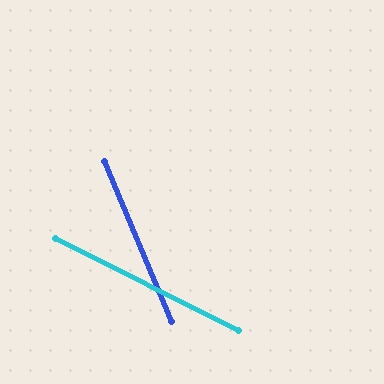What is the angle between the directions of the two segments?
Approximately 40 degrees.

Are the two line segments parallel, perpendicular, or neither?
Neither parallel nor perpendicular — they differ by about 40°.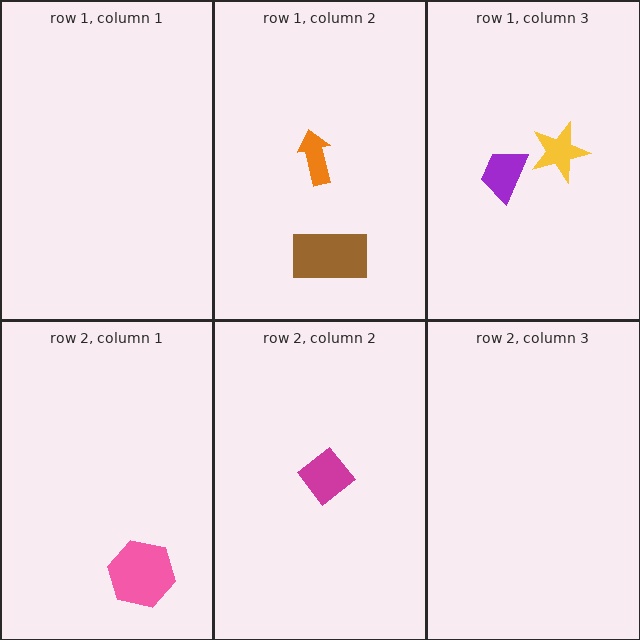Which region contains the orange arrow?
The row 1, column 2 region.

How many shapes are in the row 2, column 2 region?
1.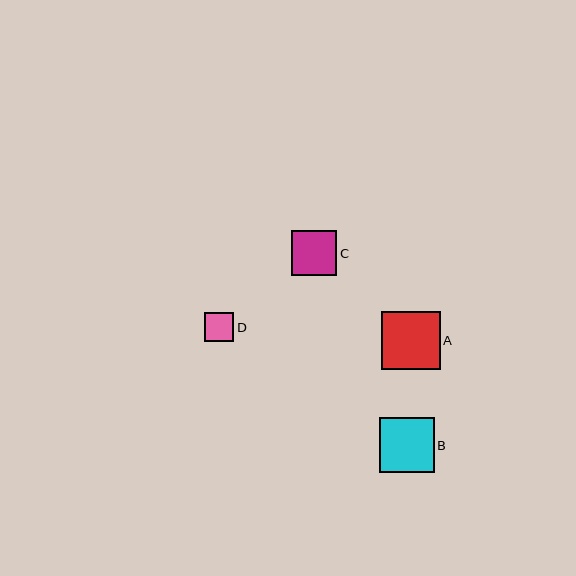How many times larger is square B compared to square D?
Square B is approximately 1.9 times the size of square D.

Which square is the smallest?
Square D is the smallest with a size of approximately 29 pixels.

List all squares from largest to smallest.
From largest to smallest: A, B, C, D.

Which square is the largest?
Square A is the largest with a size of approximately 58 pixels.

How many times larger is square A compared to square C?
Square A is approximately 1.3 times the size of square C.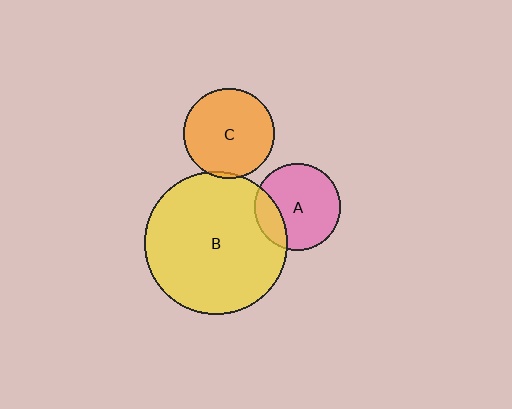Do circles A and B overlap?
Yes.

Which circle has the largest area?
Circle B (yellow).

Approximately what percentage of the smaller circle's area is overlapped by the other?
Approximately 20%.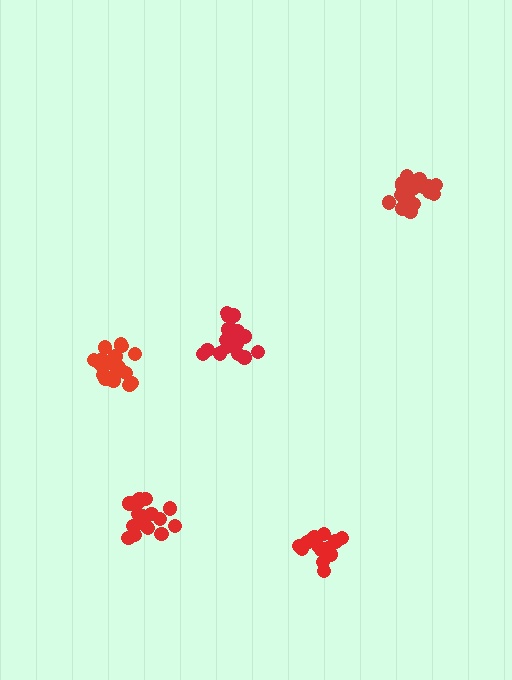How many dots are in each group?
Group 1: 17 dots, Group 2: 15 dots, Group 3: 20 dots, Group 4: 18 dots, Group 5: 18 dots (88 total).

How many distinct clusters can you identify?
There are 5 distinct clusters.